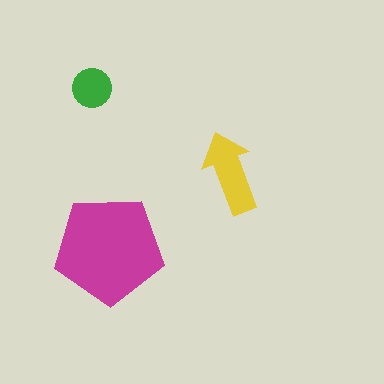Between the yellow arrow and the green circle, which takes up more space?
The yellow arrow.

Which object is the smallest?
The green circle.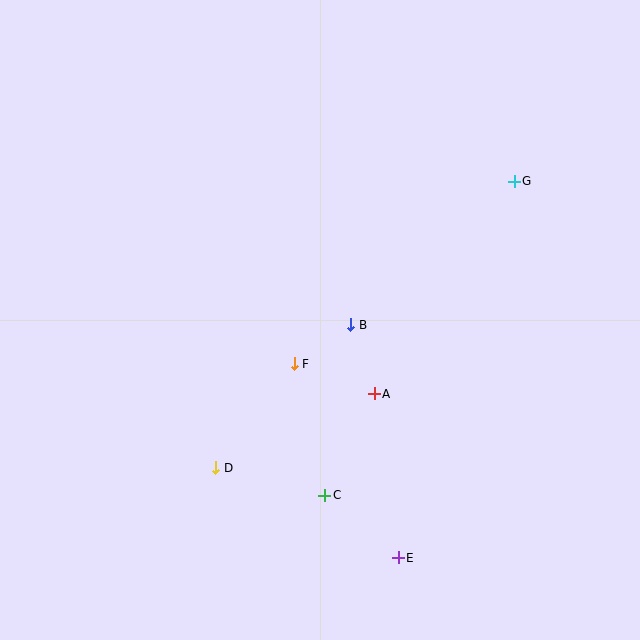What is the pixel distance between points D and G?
The distance between D and G is 413 pixels.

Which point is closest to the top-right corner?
Point G is closest to the top-right corner.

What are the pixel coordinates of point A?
Point A is at (374, 394).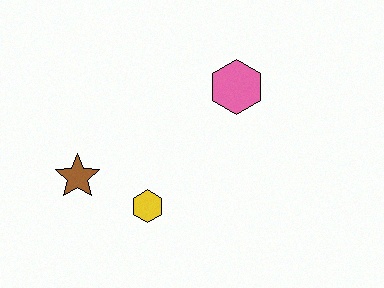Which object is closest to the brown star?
The yellow hexagon is closest to the brown star.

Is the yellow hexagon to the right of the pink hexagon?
No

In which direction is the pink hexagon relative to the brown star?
The pink hexagon is to the right of the brown star.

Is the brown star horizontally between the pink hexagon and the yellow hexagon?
No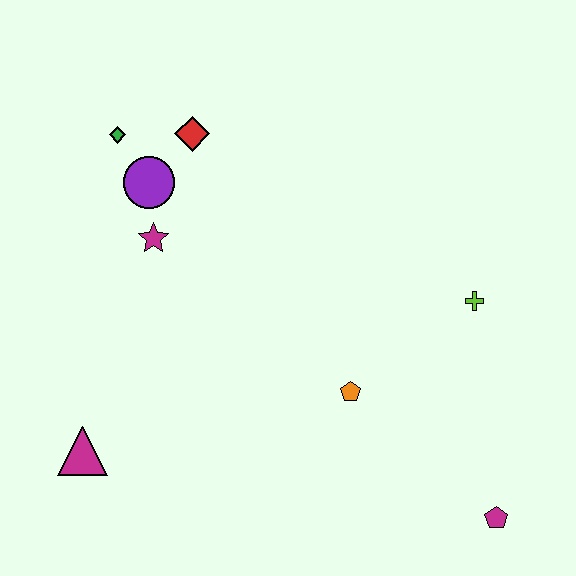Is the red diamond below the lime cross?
No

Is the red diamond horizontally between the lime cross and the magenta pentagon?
No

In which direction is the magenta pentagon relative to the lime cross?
The magenta pentagon is below the lime cross.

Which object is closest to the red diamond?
The purple circle is closest to the red diamond.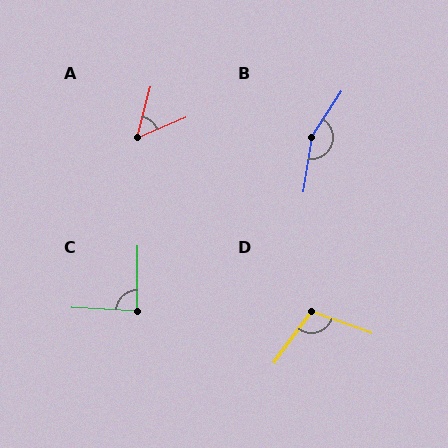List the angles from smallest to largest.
A (52°), C (87°), D (107°), B (156°).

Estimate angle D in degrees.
Approximately 107 degrees.